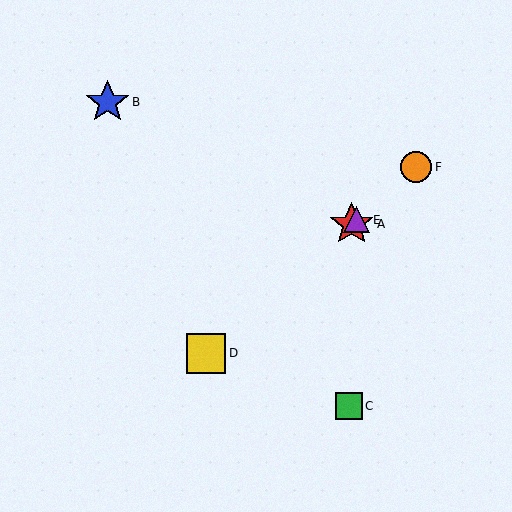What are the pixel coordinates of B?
Object B is at (107, 102).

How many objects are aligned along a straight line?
4 objects (A, D, E, F) are aligned along a straight line.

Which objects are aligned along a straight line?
Objects A, D, E, F are aligned along a straight line.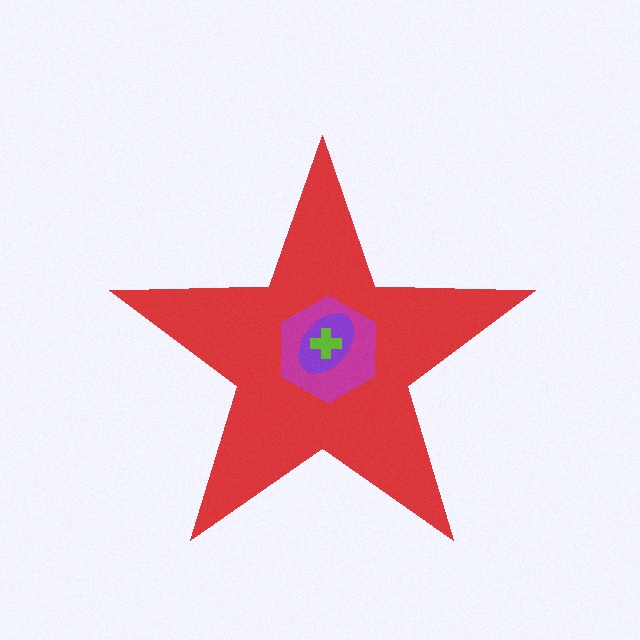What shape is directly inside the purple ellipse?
The lime cross.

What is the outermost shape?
The red star.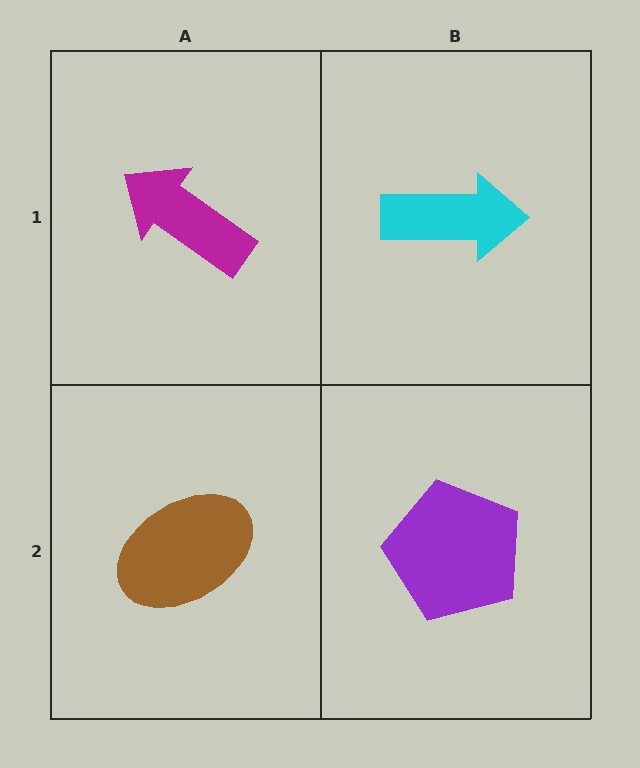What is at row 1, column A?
A magenta arrow.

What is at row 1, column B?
A cyan arrow.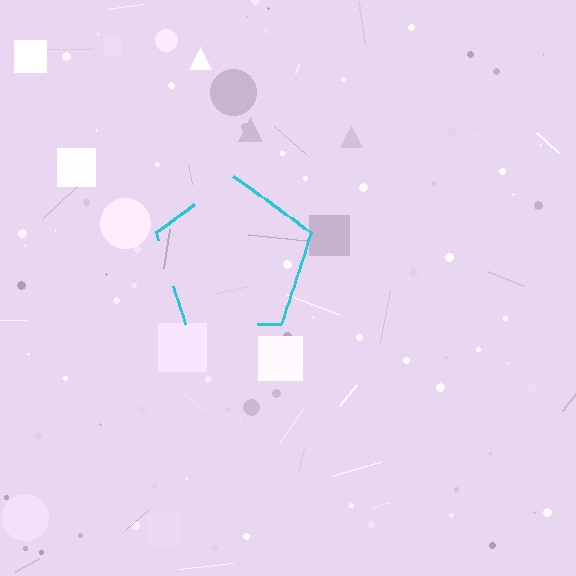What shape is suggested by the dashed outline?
The dashed outline suggests a pentagon.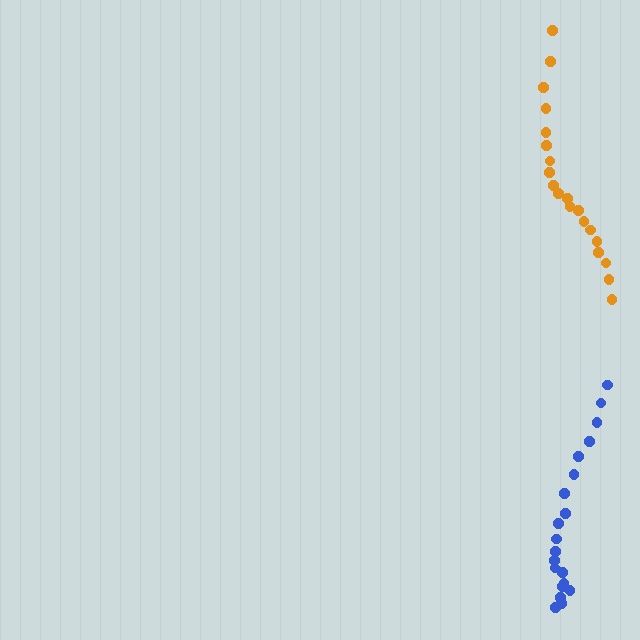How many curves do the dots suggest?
There are 2 distinct paths.